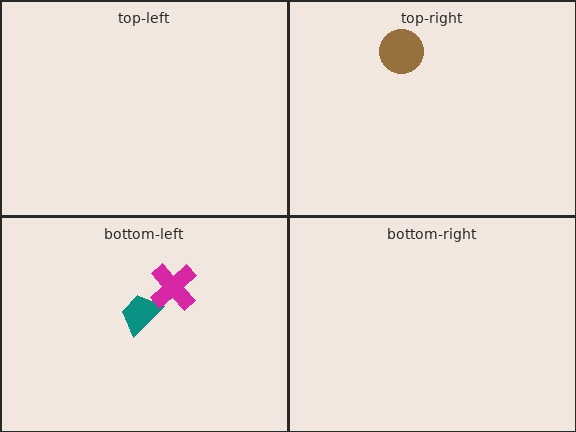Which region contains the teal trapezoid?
The bottom-left region.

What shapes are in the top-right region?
The brown circle.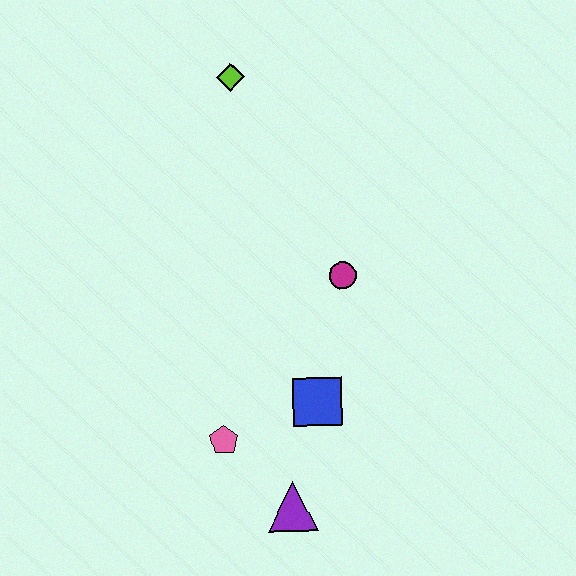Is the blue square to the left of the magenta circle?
Yes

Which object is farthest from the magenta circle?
The purple triangle is farthest from the magenta circle.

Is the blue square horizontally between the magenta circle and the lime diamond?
Yes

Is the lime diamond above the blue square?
Yes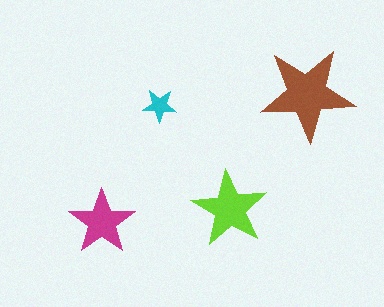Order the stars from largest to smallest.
the brown one, the lime one, the magenta one, the cyan one.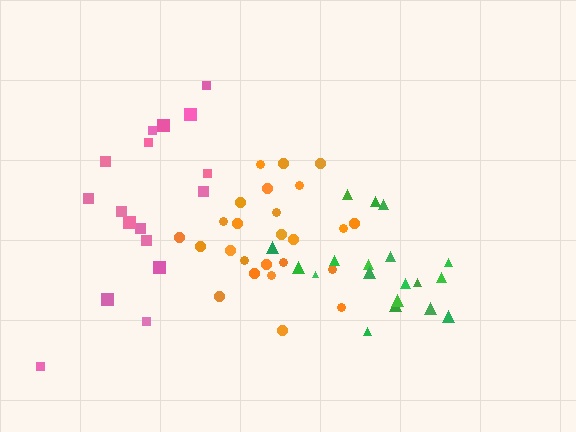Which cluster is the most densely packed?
Green.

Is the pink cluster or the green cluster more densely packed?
Green.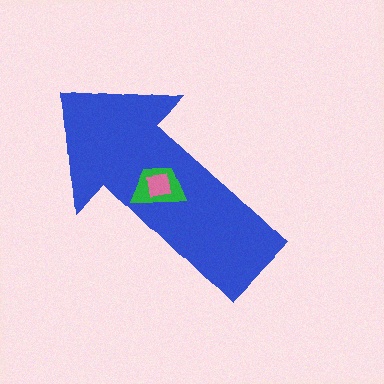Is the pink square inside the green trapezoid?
Yes.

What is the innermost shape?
The pink square.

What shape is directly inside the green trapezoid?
The pink square.